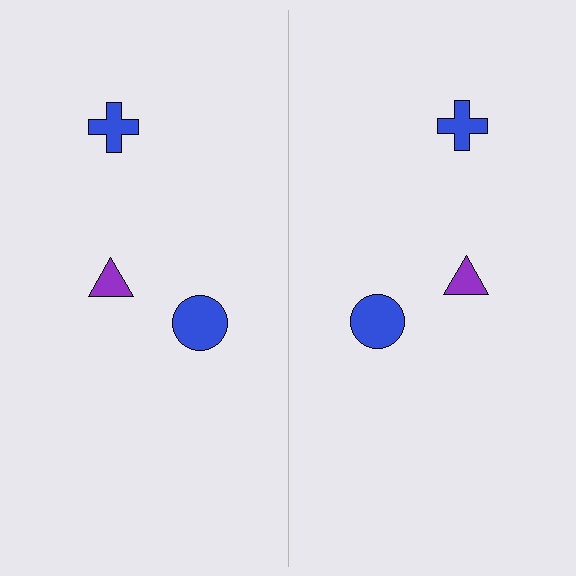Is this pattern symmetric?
Yes, this pattern has bilateral (reflection) symmetry.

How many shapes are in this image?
There are 6 shapes in this image.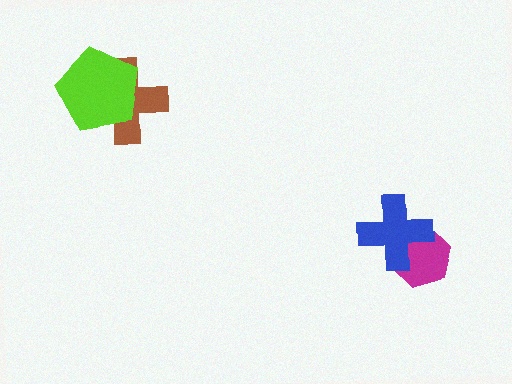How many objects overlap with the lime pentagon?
1 object overlaps with the lime pentagon.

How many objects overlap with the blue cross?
1 object overlaps with the blue cross.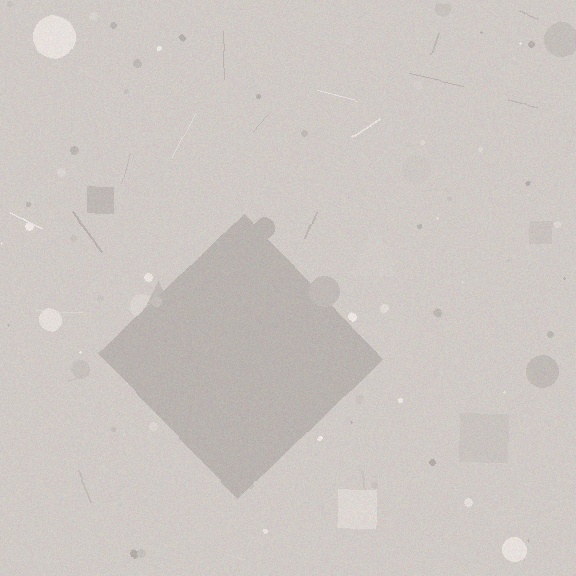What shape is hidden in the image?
A diamond is hidden in the image.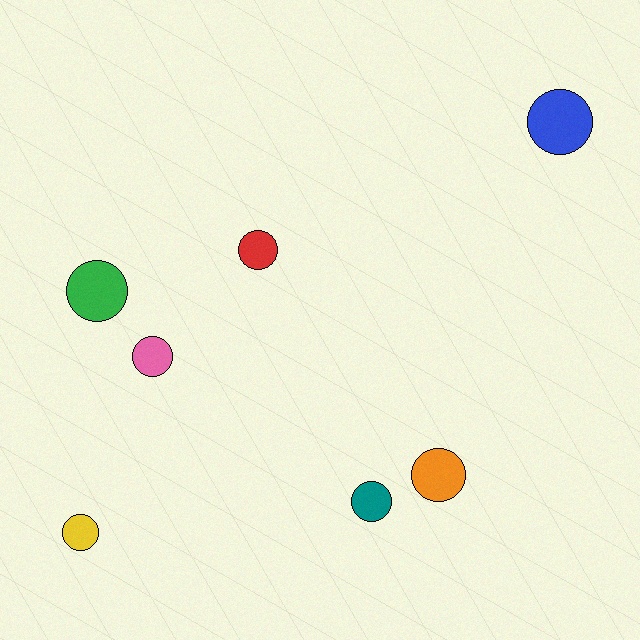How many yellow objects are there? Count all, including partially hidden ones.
There is 1 yellow object.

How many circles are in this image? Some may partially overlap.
There are 7 circles.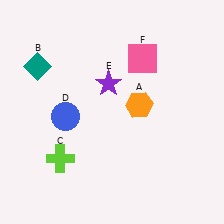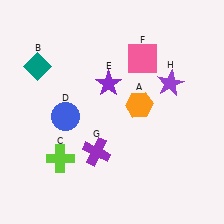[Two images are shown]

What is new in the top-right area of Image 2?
A purple star (H) was added in the top-right area of Image 2.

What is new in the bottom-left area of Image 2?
A purple cross (G) was added in the bottom-left area of Image 2.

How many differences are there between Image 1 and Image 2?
There are 2 differences between the two images.